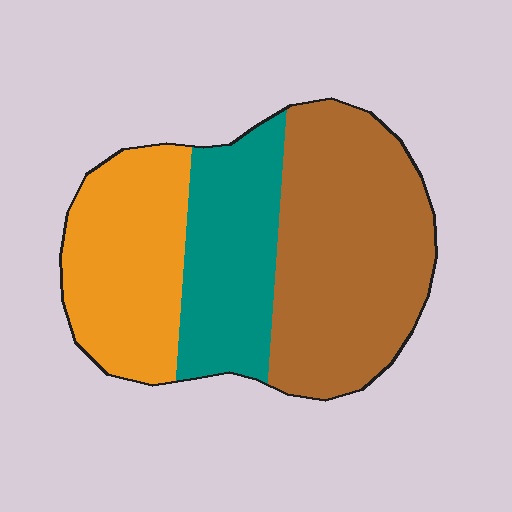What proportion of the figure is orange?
Orange covers 29% of the figure.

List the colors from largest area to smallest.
From largest to smallest: brown, orange, teal.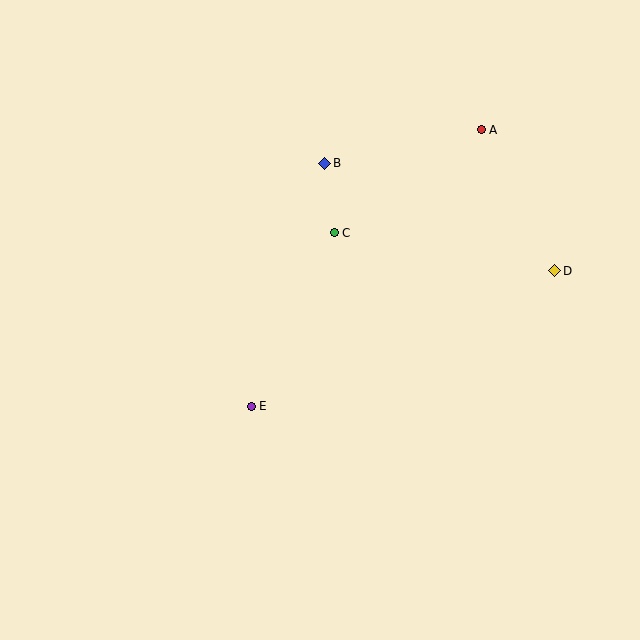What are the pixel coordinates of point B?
Point B is at (325, 163).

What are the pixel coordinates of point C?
Point C is at (334, 233).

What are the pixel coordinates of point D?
Point D is at (555, 271).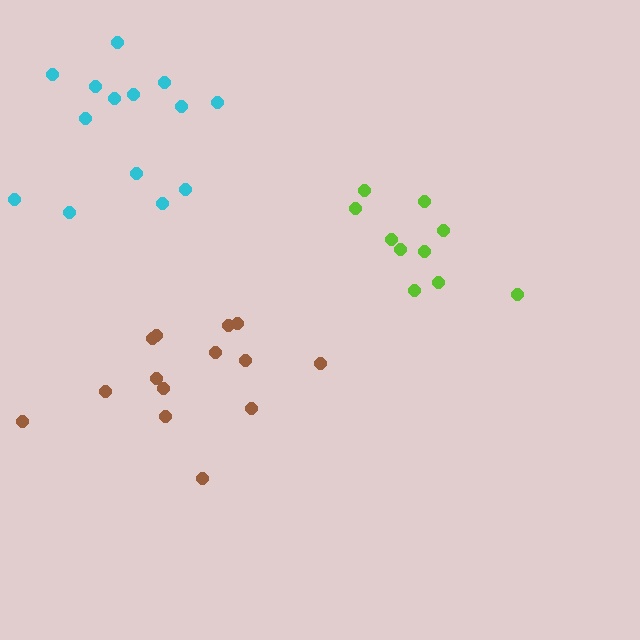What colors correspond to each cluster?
The clusters are colored: lime, brown, cyan.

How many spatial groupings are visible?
There are 3 spatial groupings.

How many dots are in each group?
Group 1: 10 dots, Group 2: 14 dots, Group 3: 14 dots (38 total).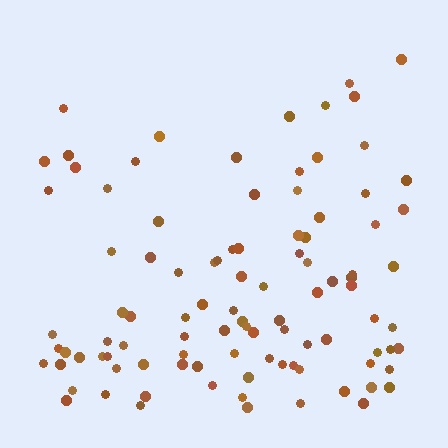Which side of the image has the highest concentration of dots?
The bottom.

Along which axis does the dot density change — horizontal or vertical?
Vertical.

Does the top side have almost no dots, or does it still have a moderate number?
Still a moderate number, just noticeably fewer than the bottom.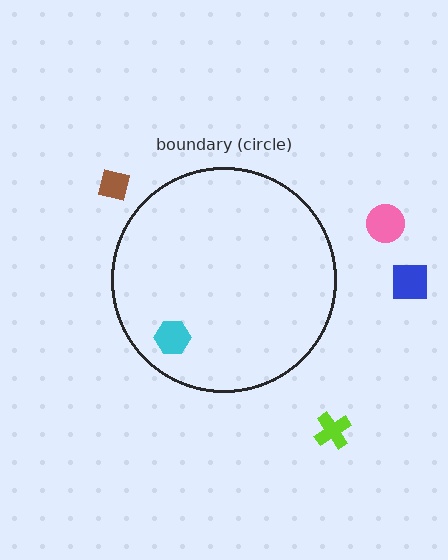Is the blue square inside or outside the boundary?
Outside.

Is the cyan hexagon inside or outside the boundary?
Inside.